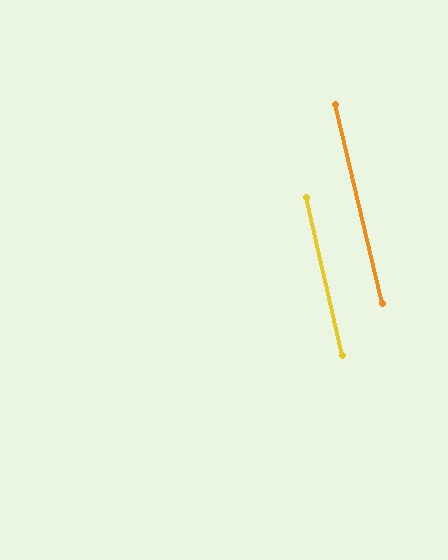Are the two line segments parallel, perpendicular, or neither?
Parallel — their directions differ by only 0.7°.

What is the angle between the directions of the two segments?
Approximately 1 degree.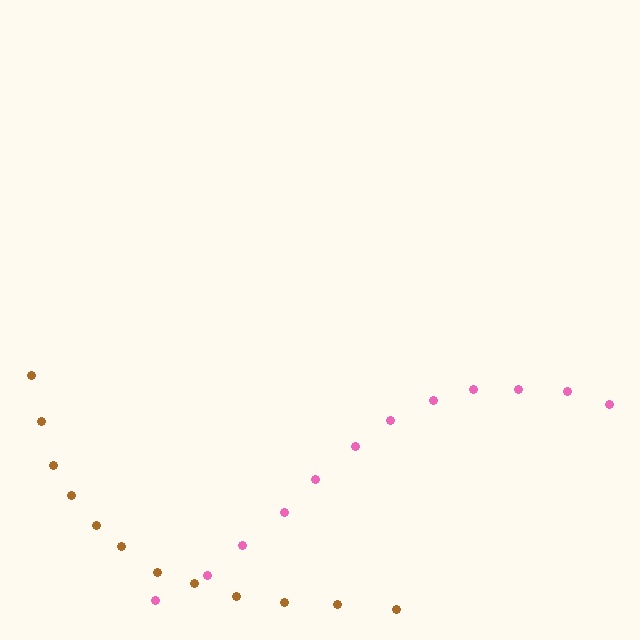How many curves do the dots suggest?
There are 2 distinct paths.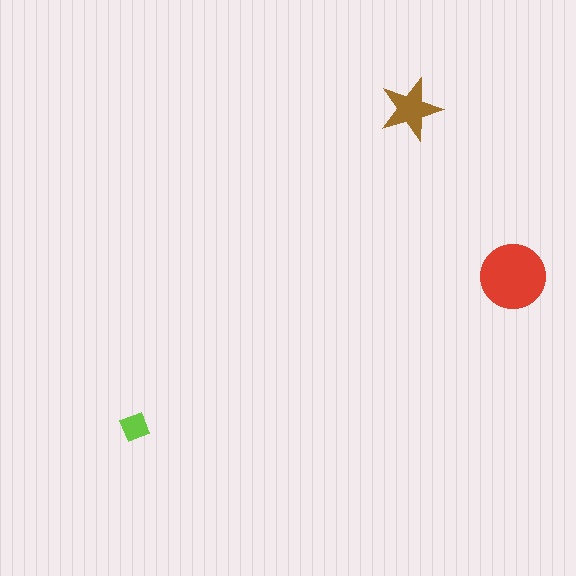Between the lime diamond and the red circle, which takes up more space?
The red circle.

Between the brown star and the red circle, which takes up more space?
The red circle.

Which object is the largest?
The red circle.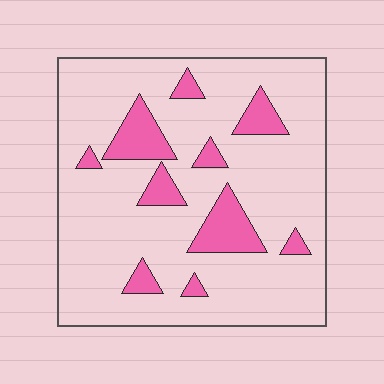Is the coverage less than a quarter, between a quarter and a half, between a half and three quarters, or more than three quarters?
Less than a quarter.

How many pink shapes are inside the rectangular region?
10.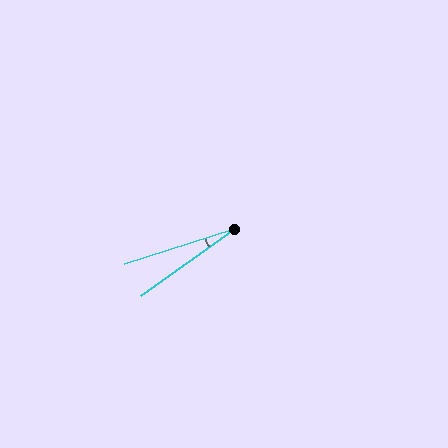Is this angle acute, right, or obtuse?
It is acute.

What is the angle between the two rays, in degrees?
Approximately 18 degrees.